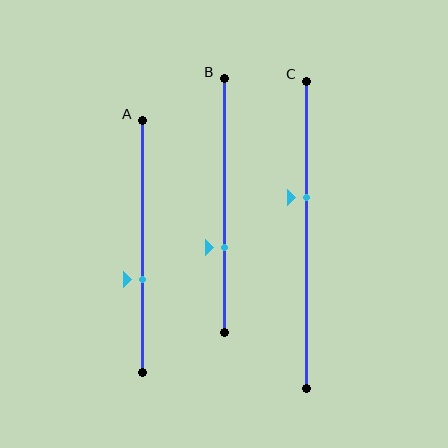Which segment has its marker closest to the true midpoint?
Segment C has its marker closest to the true midpoint.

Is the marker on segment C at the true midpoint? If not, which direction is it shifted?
No, the marker on segment C is shifted upward by about 12% of the segment length.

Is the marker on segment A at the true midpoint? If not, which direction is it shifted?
No, the marker on segment A is shifted downward by about 13% of the segment length.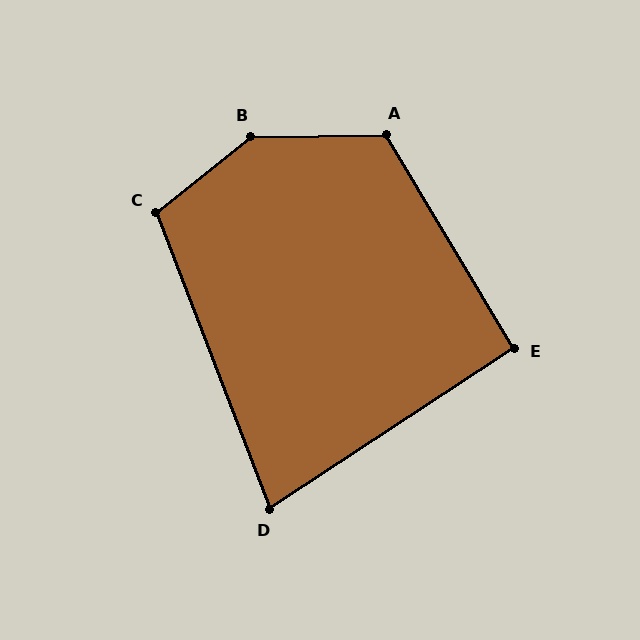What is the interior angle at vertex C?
Approximately 108 degrees (obtuse).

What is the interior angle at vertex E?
Approximately 92 degrees (approximately right).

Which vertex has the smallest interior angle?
D, at approximately 78 degrees.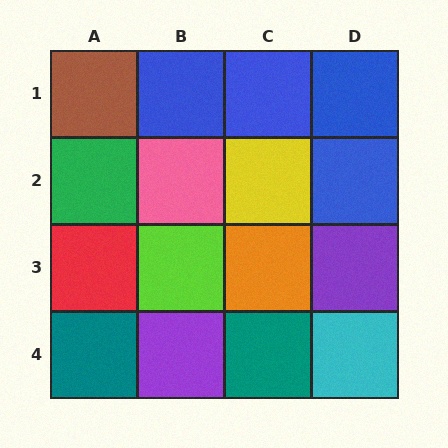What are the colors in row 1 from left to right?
Brown, blue, blue, blue.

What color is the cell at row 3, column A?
Red.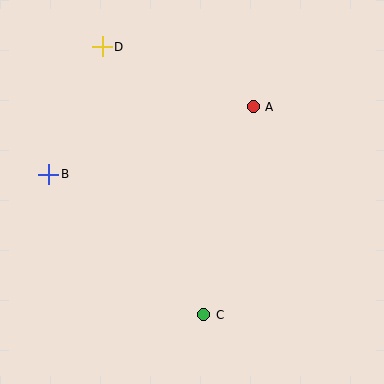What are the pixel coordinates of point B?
Point B is at (49, 174).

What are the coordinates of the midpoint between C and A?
The midpoint between C and A is at (229, 211).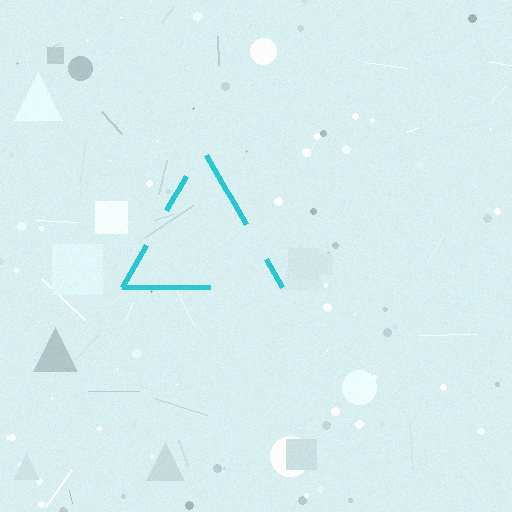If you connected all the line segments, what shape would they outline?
They would outline a triangle.